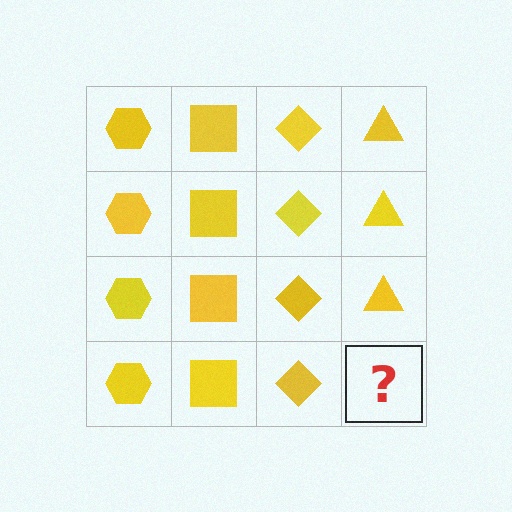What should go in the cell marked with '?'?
The missing cell should contain a yellow triangle.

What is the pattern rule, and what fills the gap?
The rule is that each column has a consistent shape. The gap should be filled with a yellow triangle.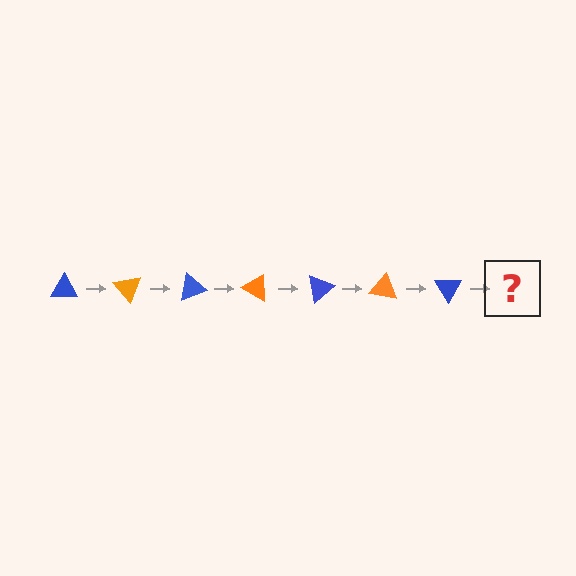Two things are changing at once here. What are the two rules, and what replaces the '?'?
The two rules are that it rotates 50 degrees each step and the color cycles through blue and orange. The '?' should be an orange triangle, rotated 350 degrees from the start.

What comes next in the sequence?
The next element should be an orange triangle, rotated 350 degrees from the start.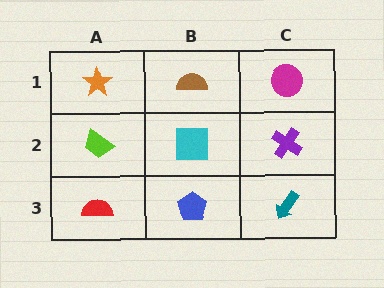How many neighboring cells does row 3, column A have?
2.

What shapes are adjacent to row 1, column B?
A cyan square (row 2, column B), an orange star (row 1, column A), a magenta circle (row 1, column C).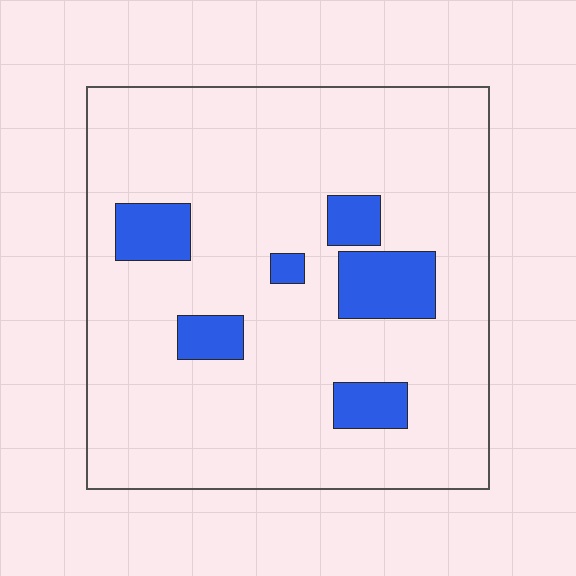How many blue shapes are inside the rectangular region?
6.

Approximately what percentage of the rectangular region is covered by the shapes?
Approximately 15%.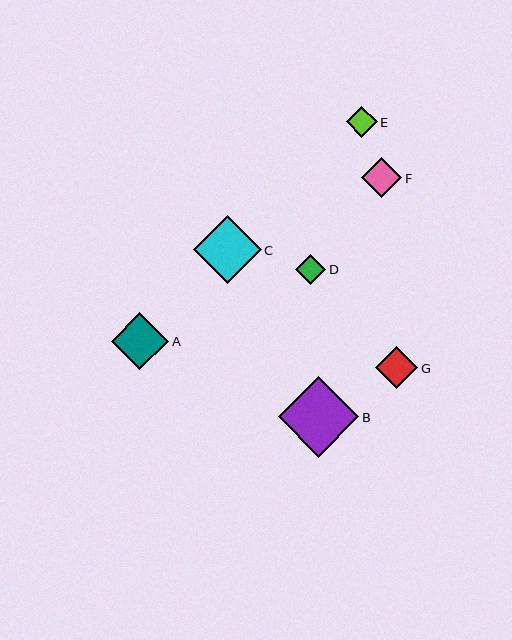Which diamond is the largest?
Diamond B is the largest with a size of approximately 81 pixels.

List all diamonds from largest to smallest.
From largest to smallest: B, C, A, G, F, E, D.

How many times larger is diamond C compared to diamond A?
Diamond C is approximately 1.2 times the size of diamond A.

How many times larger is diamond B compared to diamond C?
Diamond B is approximately 1.2 times the size of diamond C.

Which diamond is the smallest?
Diamond D is the smallest with a size of approximately 30 pixels.